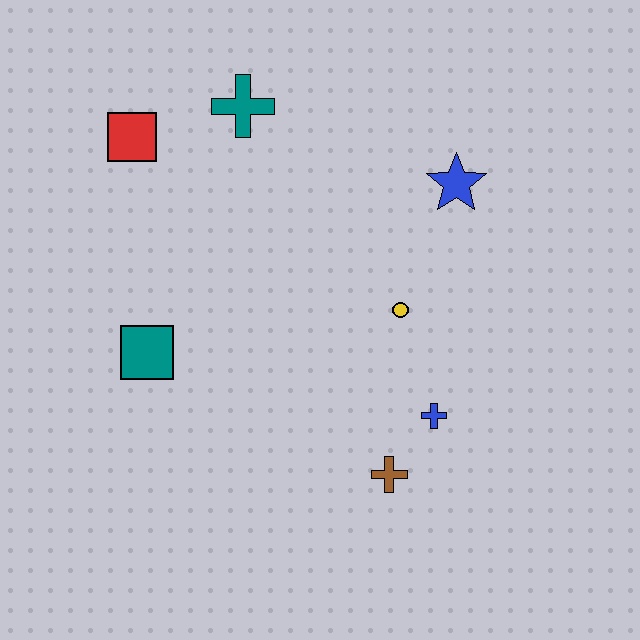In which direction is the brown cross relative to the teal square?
The brown cross is to the right of the teal square.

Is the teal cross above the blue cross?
Yes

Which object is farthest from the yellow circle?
The red square is farthest from the yellow circle.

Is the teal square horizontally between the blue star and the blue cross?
No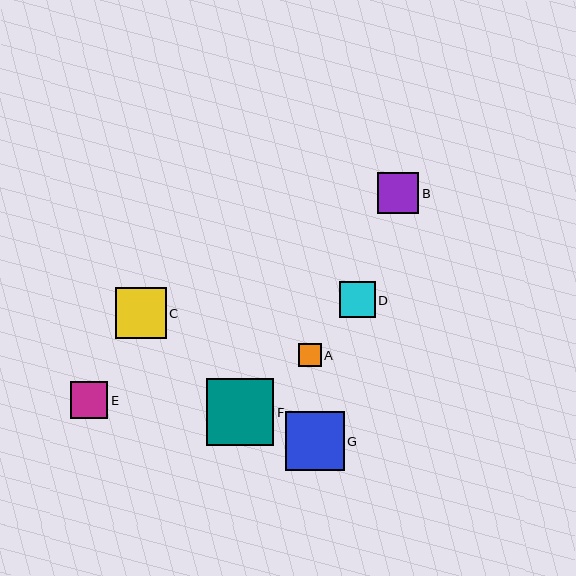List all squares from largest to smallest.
From largest to smallest: F, G, C, B, E, D, A.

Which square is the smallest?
Square A is the smallest with a size of approximately 22 pixels.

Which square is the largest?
Square F is the largest with a size of approximately 67 pixels.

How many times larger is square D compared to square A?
Square D is approximately 1.6 times the size of square A.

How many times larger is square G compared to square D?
Square G is approximately 1.6 times the size of square D.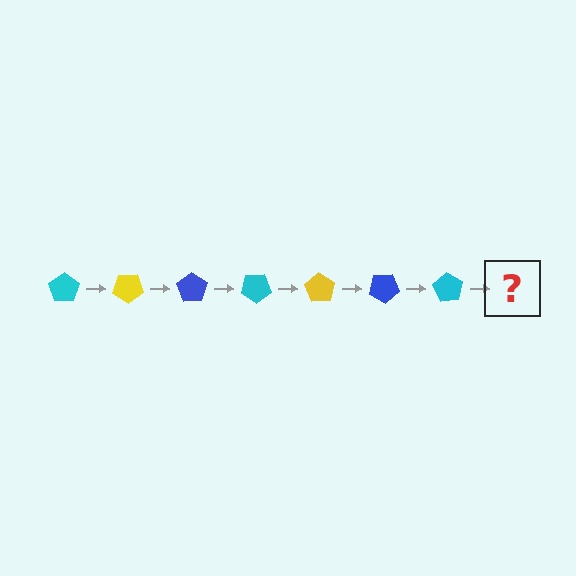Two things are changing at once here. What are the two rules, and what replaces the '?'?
The two rules are that it rotates 35 degrees each step and the color cycles through cyan, yellow, and blue. The '?' should be a yellow pentagon, rotated 245 degrees from the start.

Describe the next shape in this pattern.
It should be a yellow pentagon, rotated 245 degrees from the start.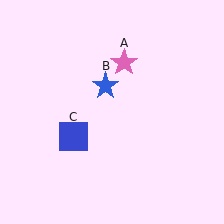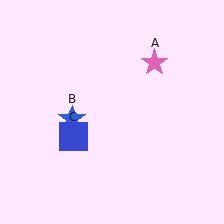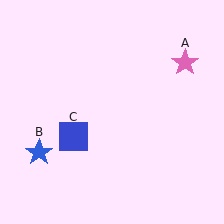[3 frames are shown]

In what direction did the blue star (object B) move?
The blue star (object B) moved down and to the left.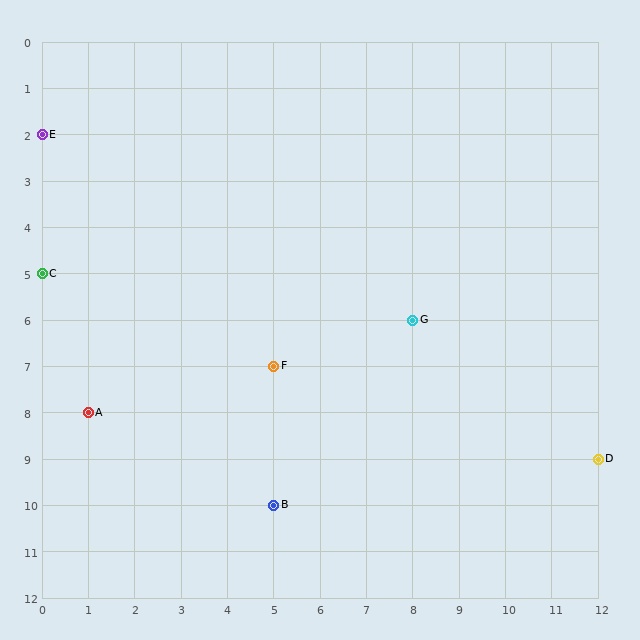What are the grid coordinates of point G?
Point G is at grid coordinates (8, 6).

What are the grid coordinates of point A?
Point A is at grid coordinates (1, 8).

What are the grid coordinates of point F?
Point F is at grid coordinates (5, 7).